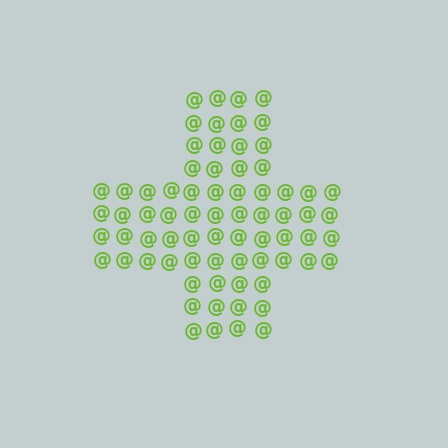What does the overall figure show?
The overall figure shows a cross.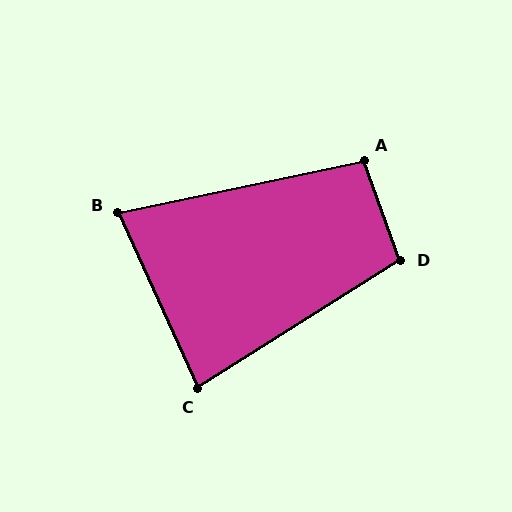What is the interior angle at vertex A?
Approximately 98 degrees (obtuse).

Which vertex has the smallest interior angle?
B, at approximately 78 degrees.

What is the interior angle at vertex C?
Approximately 82 degrees (acute).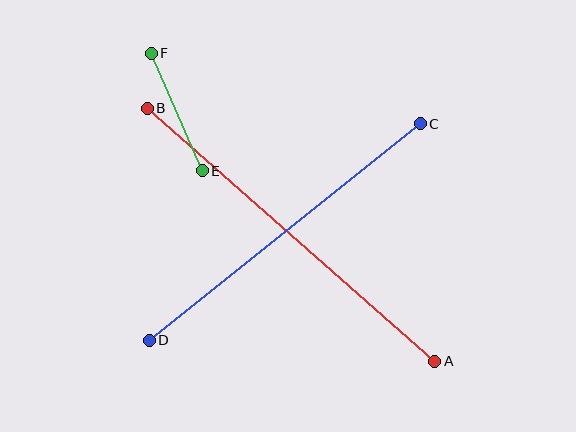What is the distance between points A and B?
The distance is approximately 383 pixels.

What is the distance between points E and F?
The distance is approximately 128 pixels.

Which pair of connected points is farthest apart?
Points A and B are farthest apart.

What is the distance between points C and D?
The distance is approximately 347 pixels.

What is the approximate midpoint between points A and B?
The midpoint is at approximately (291, 235) pixels.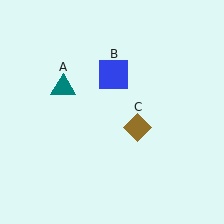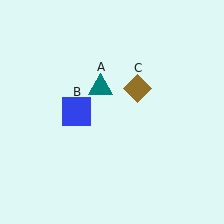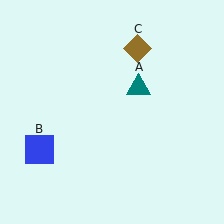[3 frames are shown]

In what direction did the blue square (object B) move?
The blue square (object B) moved down and to the left.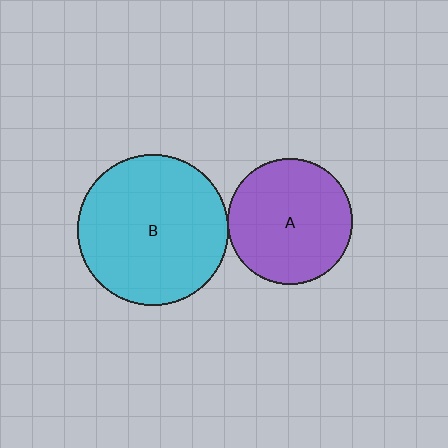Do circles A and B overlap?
Yes.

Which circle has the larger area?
Circle B (cyan).